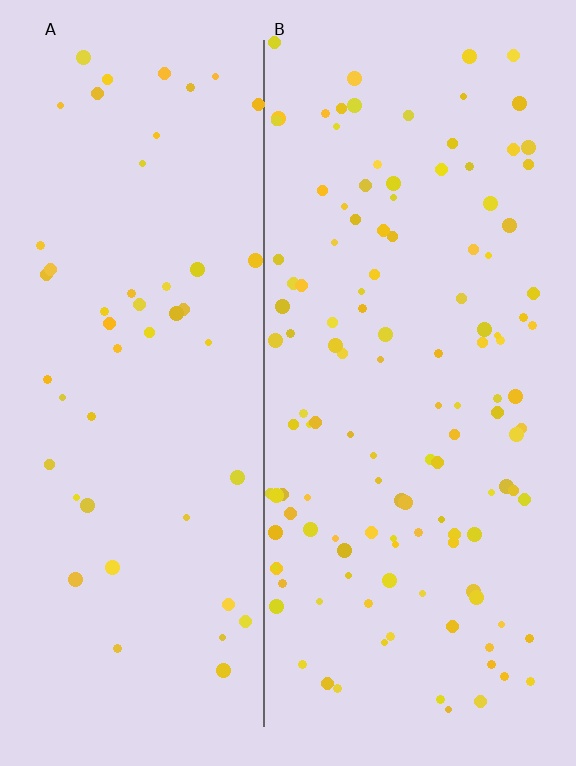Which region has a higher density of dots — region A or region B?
B (the right).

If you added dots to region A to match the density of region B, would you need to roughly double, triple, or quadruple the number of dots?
Approximately triple.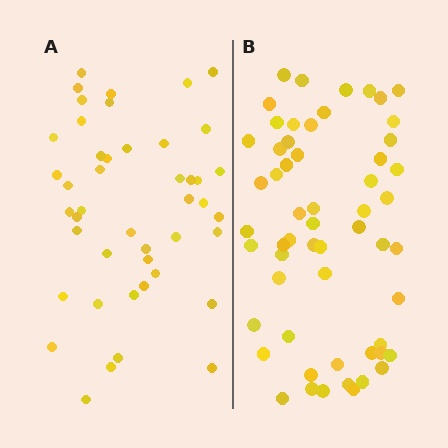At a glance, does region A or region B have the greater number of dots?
Region B (the right region) has more dots.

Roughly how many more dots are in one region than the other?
Region B has roughly 12 or so more dots than region A.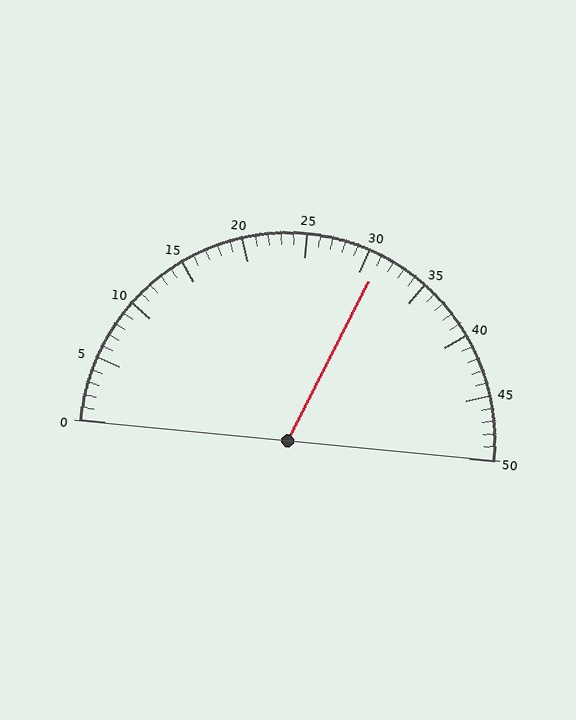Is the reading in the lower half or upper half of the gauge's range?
The reading is in the upper half of the range (0 to 50).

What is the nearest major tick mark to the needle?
The nearest major tick mark is 30.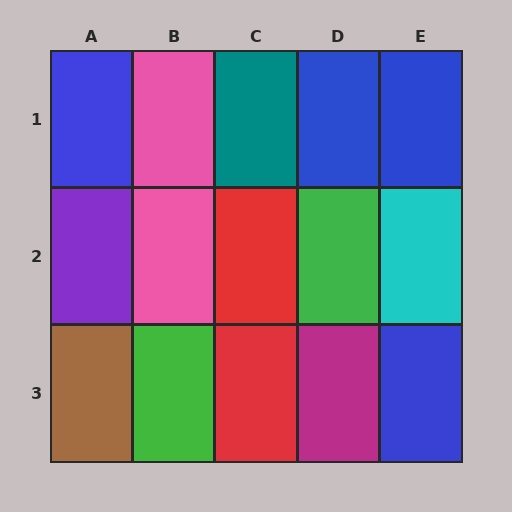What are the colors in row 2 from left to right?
Purple, pink, red, green, cyan.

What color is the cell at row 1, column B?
Pink.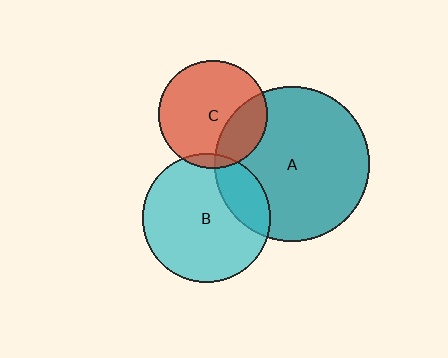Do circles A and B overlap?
Yes.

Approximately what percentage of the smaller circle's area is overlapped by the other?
Approximately 20%.